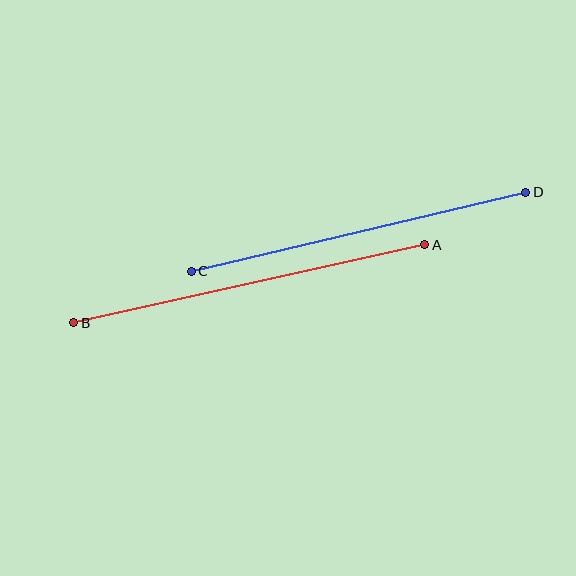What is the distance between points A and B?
The distance is approximately 359 pixels.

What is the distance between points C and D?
The distance is approximately 344 pixels.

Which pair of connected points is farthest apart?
Points A and B are farthest apart.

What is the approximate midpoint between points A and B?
The midpoint is at approximately (249, 284) pixels.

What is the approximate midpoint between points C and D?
The midpoint is at approximately (358, 232) pixels.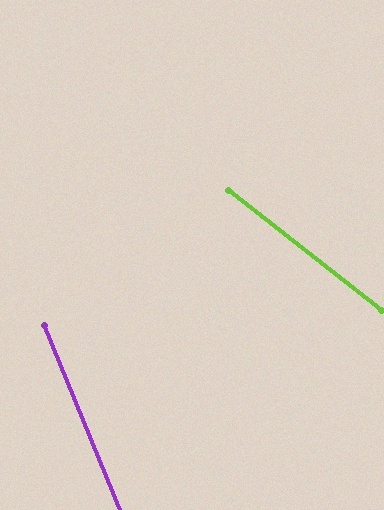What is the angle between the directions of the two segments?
Approximately 30 degrees.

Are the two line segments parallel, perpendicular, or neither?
Neither parallel nor perpendicular — they differ by about 30°.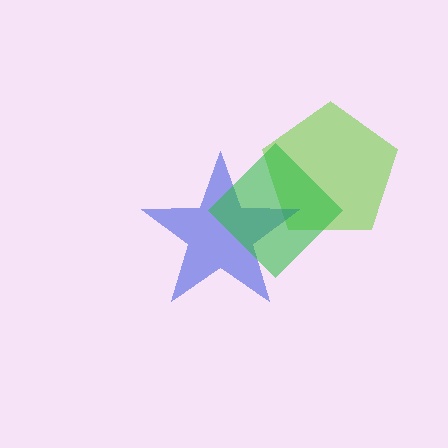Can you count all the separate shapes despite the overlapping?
Yes, there are 3 separate shapes.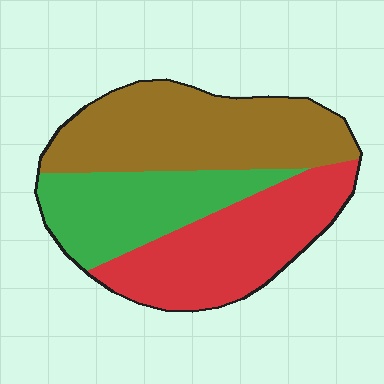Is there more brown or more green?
Brown.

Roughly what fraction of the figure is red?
Red takes up about one third (1/3) of the figure.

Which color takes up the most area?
Brown, at roughly 40%.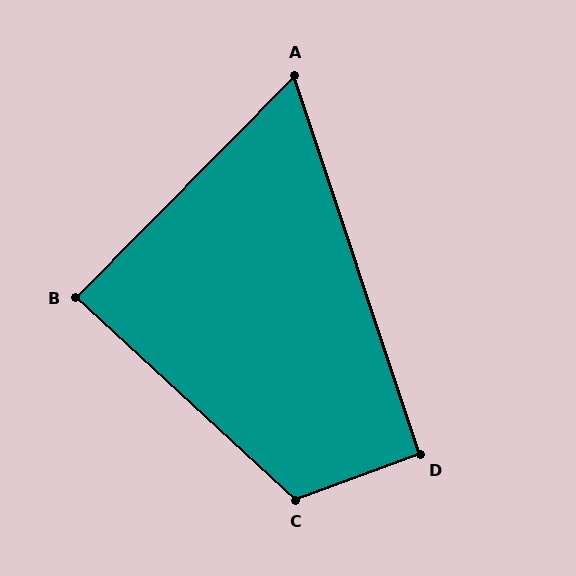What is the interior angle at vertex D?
Approximately 92 degrees (approximately right).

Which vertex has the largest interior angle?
C, at approximately 117 degrees.